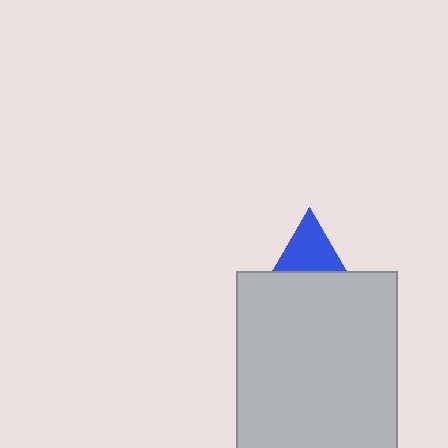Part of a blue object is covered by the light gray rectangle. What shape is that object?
It is a triangle.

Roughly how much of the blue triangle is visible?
A small part of it is visible (roughly 36%).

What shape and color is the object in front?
The object in front is a light gray rectangle.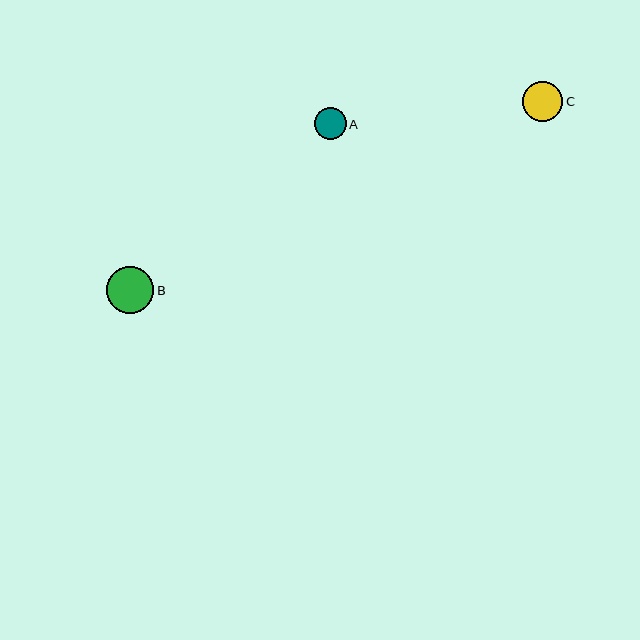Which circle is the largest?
Circle B is the largest with a size of approximately 47 pixels.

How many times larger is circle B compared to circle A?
Circle B is approximately 1.5 times the size of circle A.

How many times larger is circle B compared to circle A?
Circle B is approximately 1.5 times the size of circle A.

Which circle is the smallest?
Circle A is the smallest with a size of approximately 32 pixels.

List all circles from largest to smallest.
From largest to smallest: B, C, A.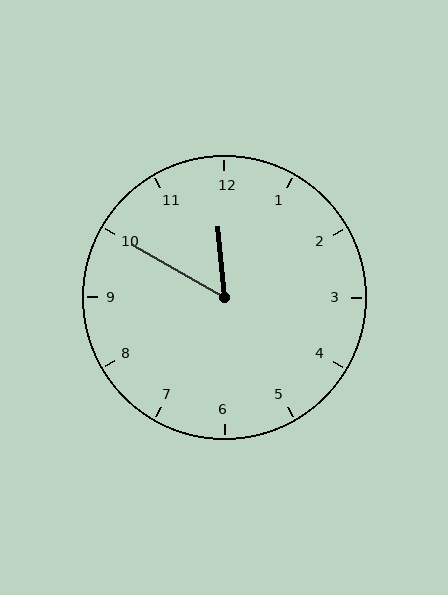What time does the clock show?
11:50.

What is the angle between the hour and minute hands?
Approximately 55 degrees.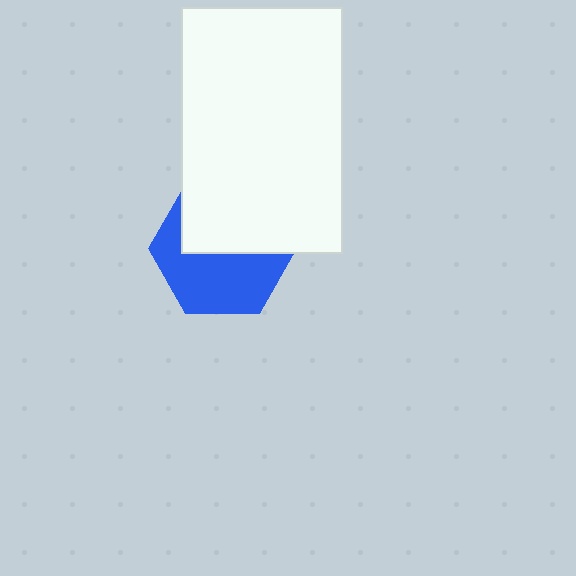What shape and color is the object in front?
The object in front is a white rectangle.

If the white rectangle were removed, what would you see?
You would see the complete blue hexagon.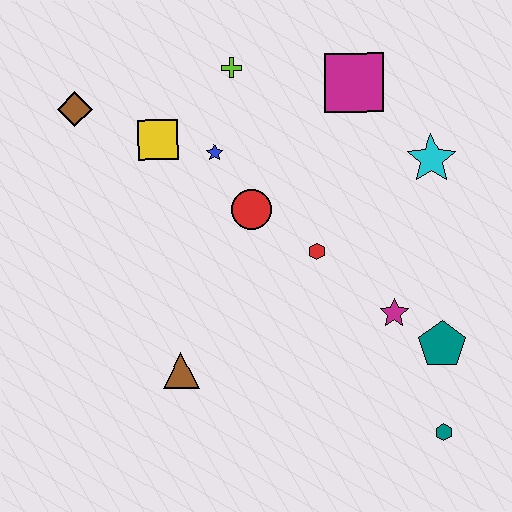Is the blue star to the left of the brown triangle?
No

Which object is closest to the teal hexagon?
The teal pentagon is closest to the teal hexagon.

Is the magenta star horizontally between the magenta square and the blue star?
No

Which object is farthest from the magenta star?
The brown diamond is farthest from the magenta star.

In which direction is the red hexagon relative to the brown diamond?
The red hexagon is to the right of the brown diamond.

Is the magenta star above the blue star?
No